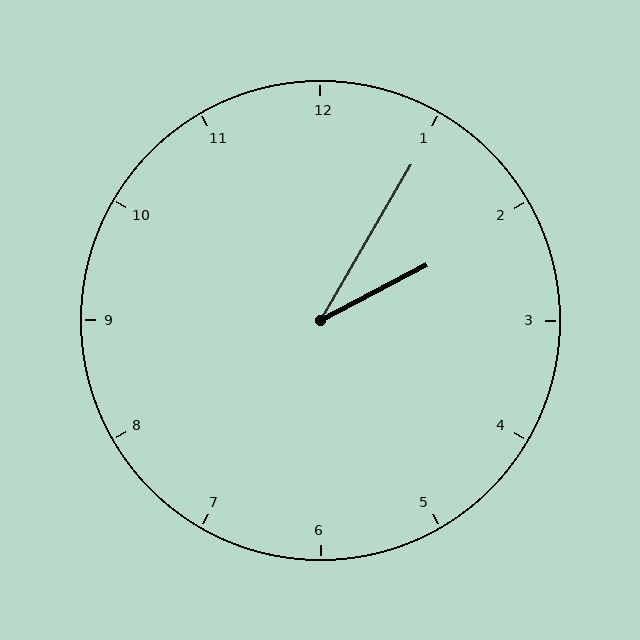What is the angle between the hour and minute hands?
Approximately 32 degrees.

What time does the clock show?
2:05.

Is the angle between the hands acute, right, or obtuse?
It is acute.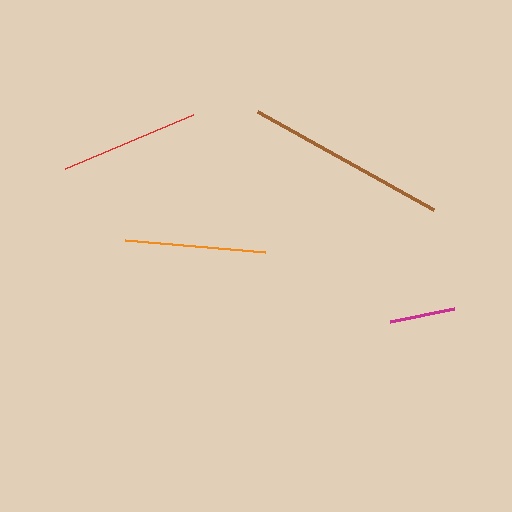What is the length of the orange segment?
The orange segment is approximately 140 pixels long.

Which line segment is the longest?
The brown line is the longest at approximately 201 pixels.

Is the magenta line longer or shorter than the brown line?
The brown line is longer than the magenta line.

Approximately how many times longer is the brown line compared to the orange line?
The brown line is approximately 1.4 times the length of the orange line.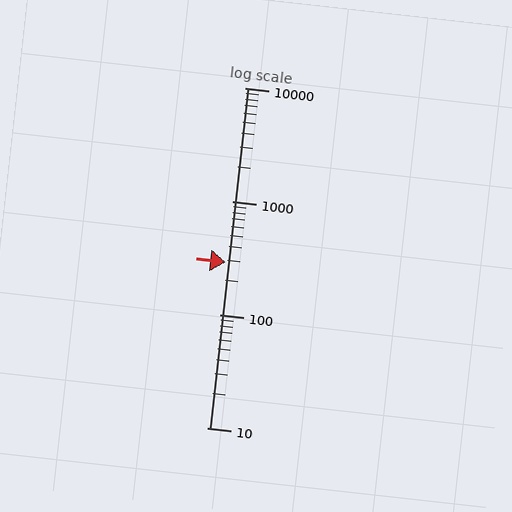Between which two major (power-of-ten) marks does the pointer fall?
The pointer is between 100 and 1000.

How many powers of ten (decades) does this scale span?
The scale spans 3 decades, from 10 to 10000.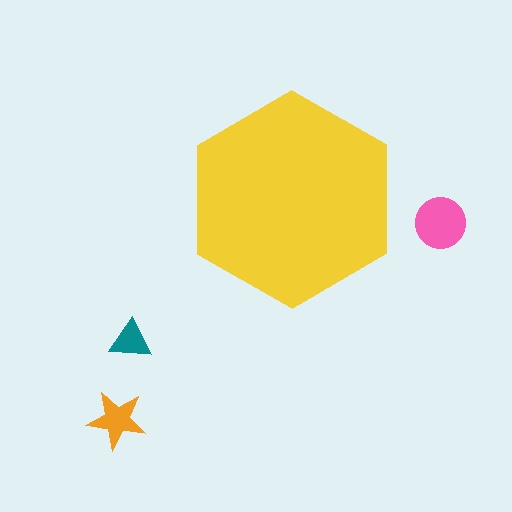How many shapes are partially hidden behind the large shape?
0 shapes are partially hidden.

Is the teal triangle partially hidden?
No, the teal triangle is fully visible.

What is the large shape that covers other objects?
A yellow hexagon.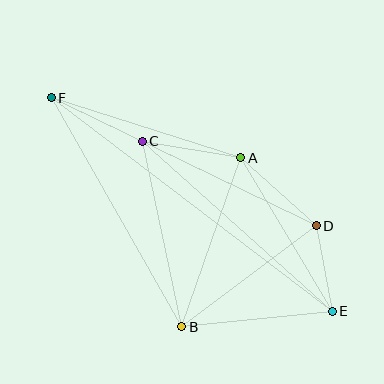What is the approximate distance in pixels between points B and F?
The distance between B and F is approximately 264 pixels.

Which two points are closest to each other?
Points D and E are closest to each other.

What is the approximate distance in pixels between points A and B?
The distance between A and B is approximately 179 pixels.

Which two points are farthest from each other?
Points E and F are farthest from each other.